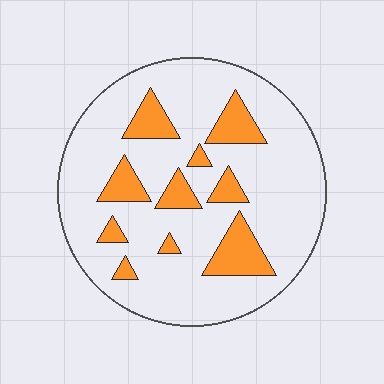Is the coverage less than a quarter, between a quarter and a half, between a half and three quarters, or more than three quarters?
Less than a quarter.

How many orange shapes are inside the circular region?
10.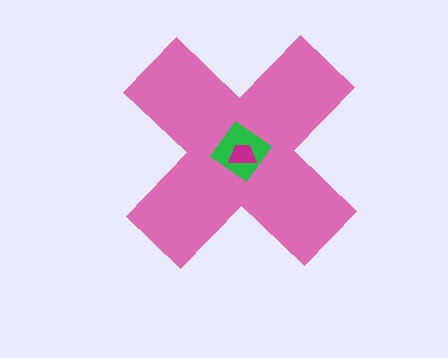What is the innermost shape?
The magenta trapezoid.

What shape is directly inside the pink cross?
The green diamond.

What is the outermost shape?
The pink cross.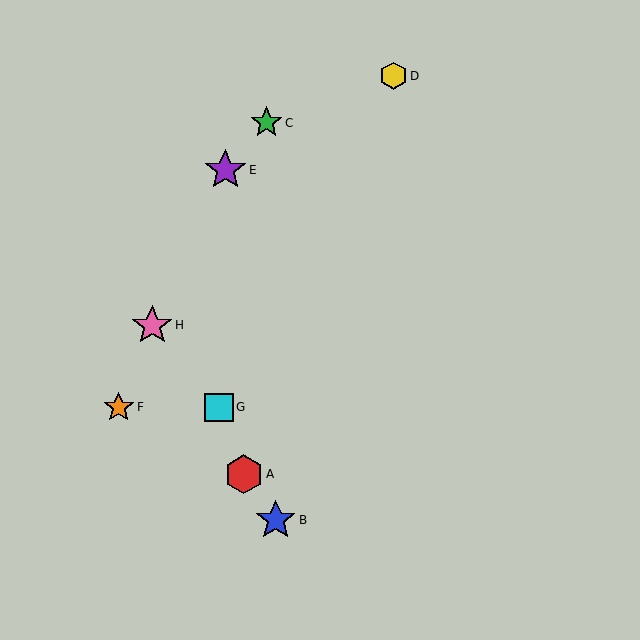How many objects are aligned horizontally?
2 objects (F, G) are aligned horizontally.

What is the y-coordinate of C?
Object C is at y≈123.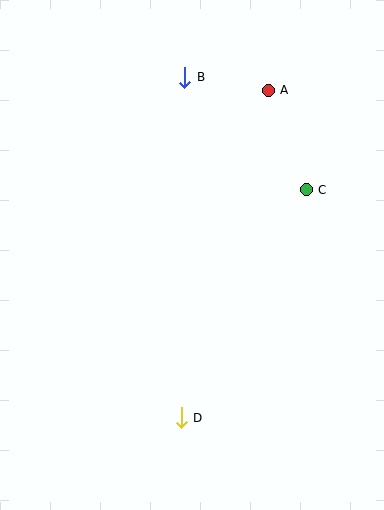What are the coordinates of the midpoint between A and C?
The midpoint between A and C is at (287, 140).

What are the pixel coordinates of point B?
Point B is at (185, 77).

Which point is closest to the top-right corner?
Point A is closest to the top-right corner.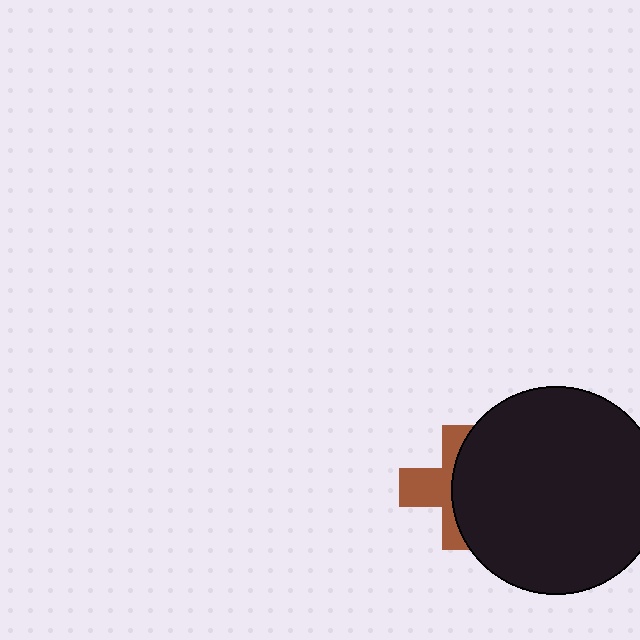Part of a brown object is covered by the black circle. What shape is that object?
It is a cross.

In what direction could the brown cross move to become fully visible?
The brown cross could move left. That would shift it out from behind the black circle entirely.